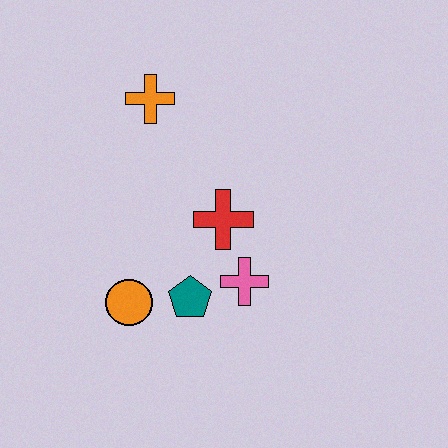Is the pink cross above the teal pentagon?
Yes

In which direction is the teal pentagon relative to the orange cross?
The teal pentagon is below the orange cross.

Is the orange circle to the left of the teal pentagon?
Yes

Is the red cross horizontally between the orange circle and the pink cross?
Yes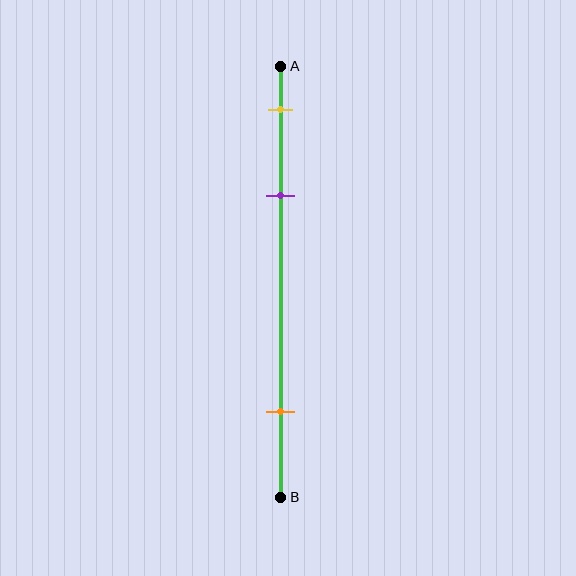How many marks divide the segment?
There are 3 marks dividing the segment.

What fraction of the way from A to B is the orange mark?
The orange mark is approximately 80% (0.8) of the way from A to B.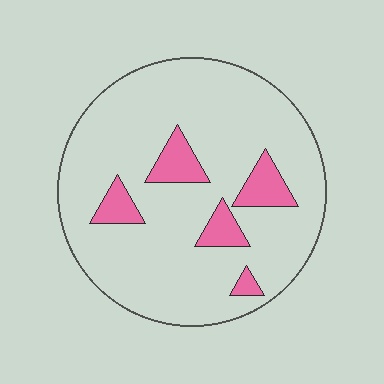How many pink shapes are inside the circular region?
5.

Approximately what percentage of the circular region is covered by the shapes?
Approximately 15%.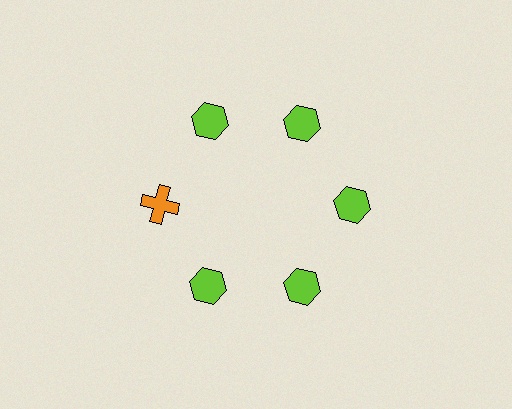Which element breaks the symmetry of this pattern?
The orange cross at roughly the 9 o'clock position breaks the symmetry. All other shapes are lime hexagons.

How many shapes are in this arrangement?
There are 6 shapes arranged in a ring pattern.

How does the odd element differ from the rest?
It differs in both color (orange instead of lime) and shape (cross instead of hexagon).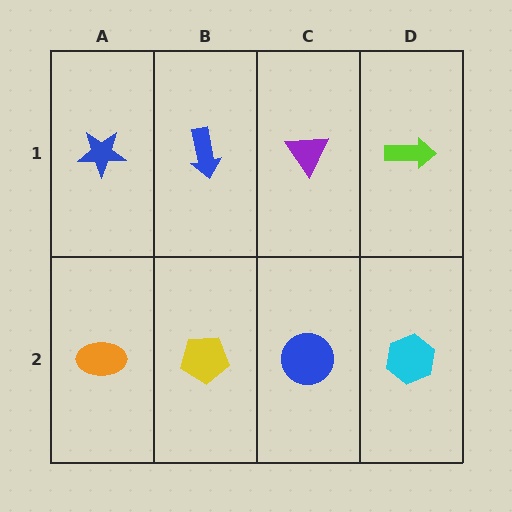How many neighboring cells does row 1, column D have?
2.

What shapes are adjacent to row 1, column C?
A blue circle (row 2, column C), a blue arrow (row 1, column B), a lime arrow (row 1, column D).